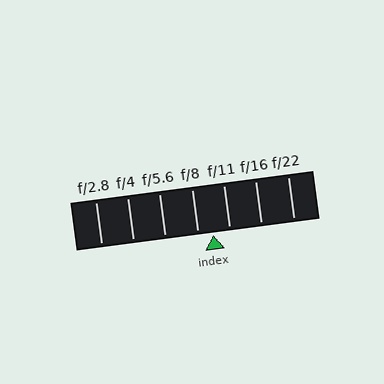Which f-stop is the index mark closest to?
The index mark is closest to f/8.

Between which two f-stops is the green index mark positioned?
The index mark is between f/8 and f/11.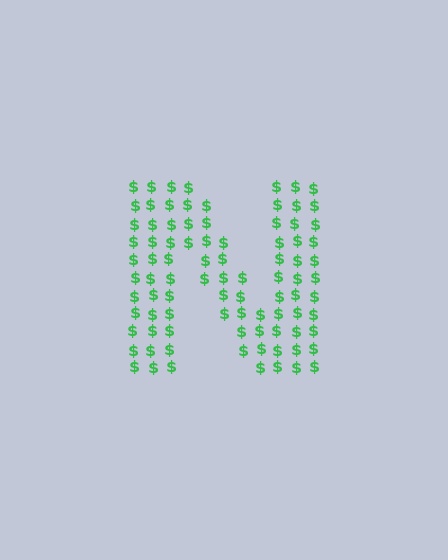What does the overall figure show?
The overall figure shows the letter N.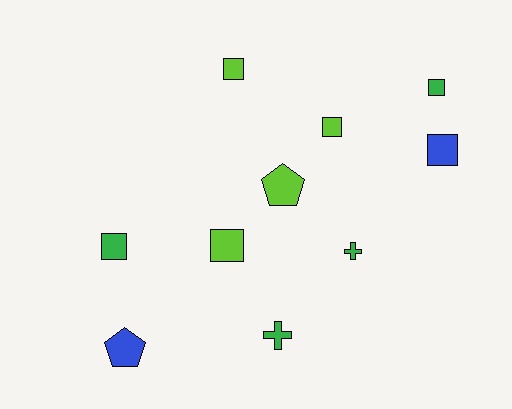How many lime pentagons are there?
There is 1 lime pentagon.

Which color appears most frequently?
Green, with 4 objects.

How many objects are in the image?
There are 10 objects.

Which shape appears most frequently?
Square, with 6 objects.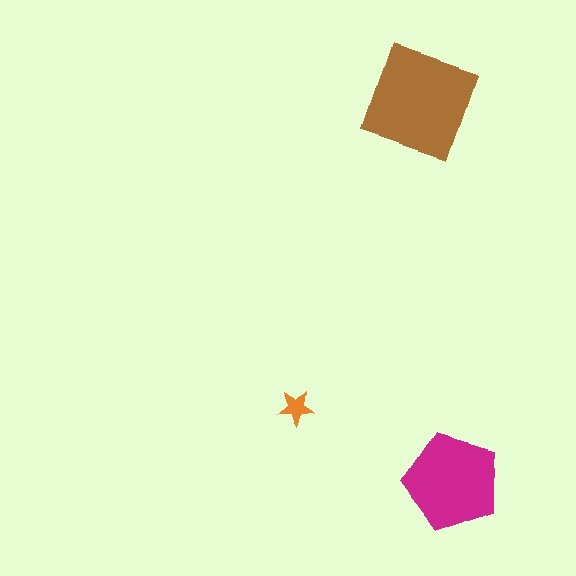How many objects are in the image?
There are 3 objects in the image.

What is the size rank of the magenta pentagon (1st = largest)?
2nd.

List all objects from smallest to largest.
The orange star, the magenta pentagon, the brown diamond.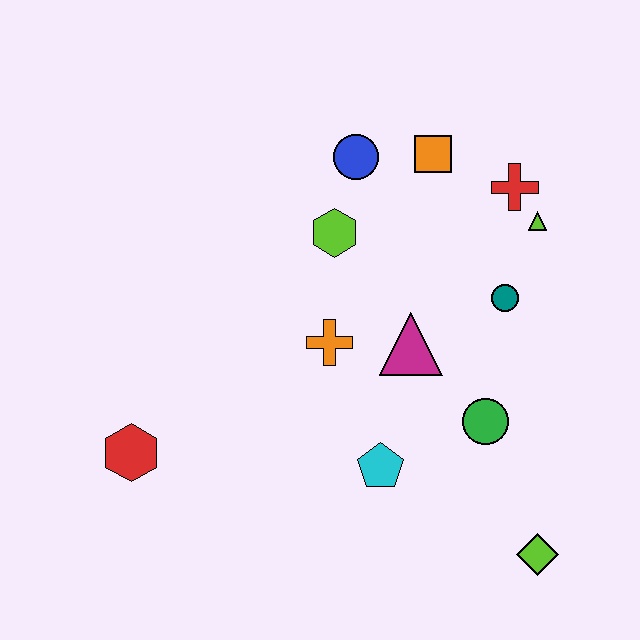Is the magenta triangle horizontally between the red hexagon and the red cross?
Yes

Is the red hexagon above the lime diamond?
Yes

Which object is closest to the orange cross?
The magenta triangle is closest to the orange cross.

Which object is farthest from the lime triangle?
The red hexagon is farthest from the lime triangle.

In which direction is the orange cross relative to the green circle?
The orange cross is to the left of the green circle.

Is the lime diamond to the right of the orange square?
Yes